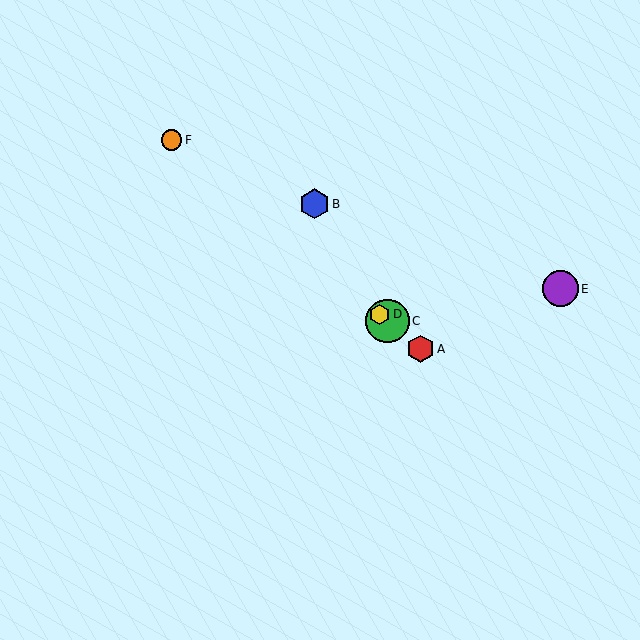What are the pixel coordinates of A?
Object A is at (420, 349).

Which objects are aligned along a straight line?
Objects A, C, D, F are aligned along a straight line.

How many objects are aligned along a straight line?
4 objects (A, C, D, F) are aligned along a straight line.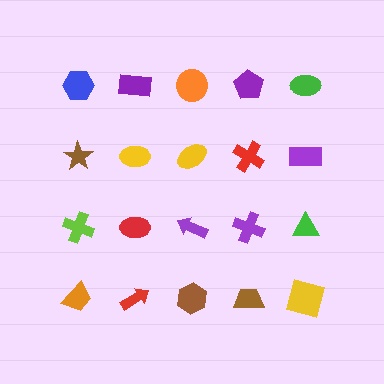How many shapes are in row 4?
5 shapes.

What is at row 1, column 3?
An orange circle.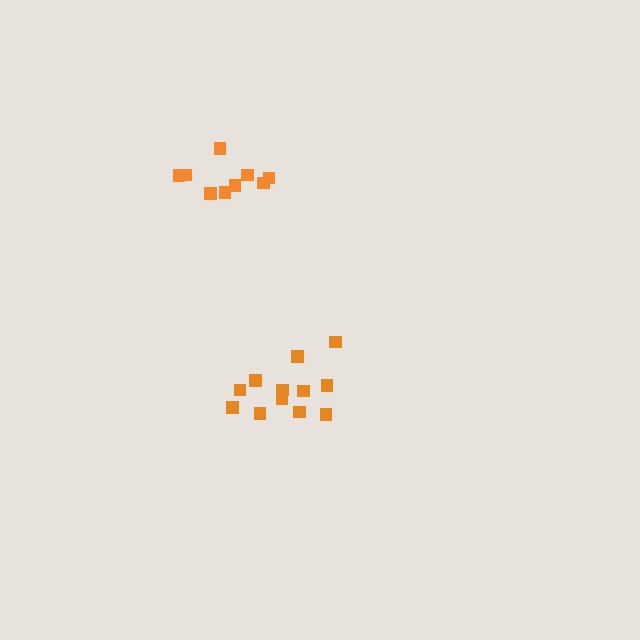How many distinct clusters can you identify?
There are 2 distinct clusters.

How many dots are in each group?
Group 1: 9 dots, Group 2: 12 dots (21 total).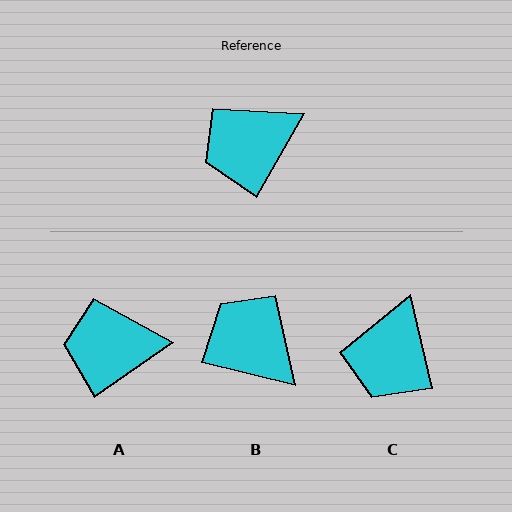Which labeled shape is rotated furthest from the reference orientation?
B, about 74 degrees away.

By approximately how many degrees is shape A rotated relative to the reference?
Approximately 25 degrees clockwise.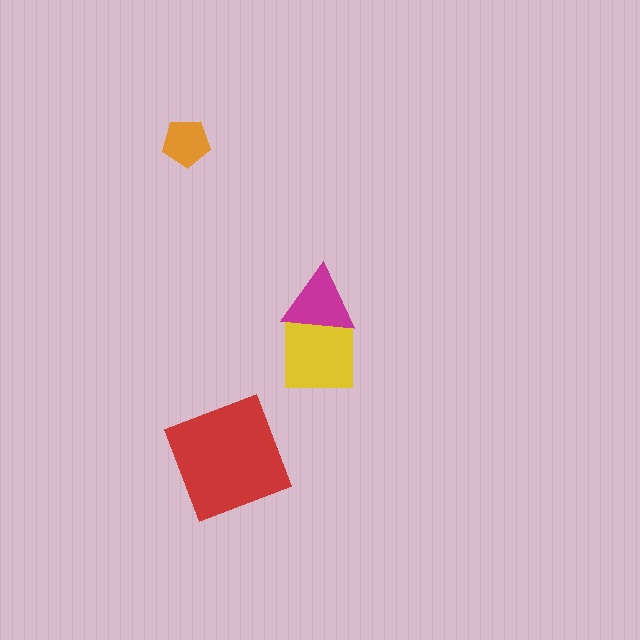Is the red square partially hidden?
No, no other shape covers it.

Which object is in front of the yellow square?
The magenta triangle is in front of the yellow square.